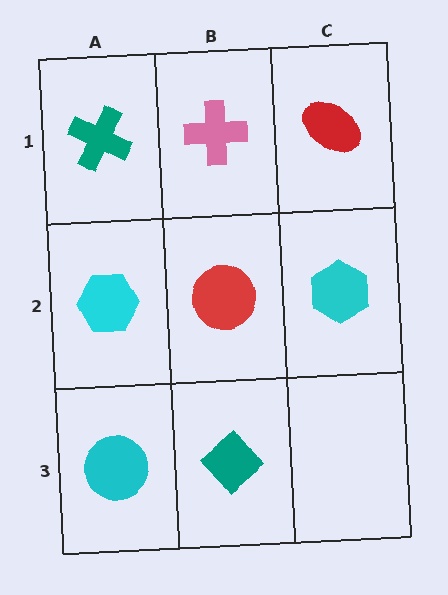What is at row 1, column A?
A teal cross.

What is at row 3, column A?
A cyan circle.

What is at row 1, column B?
A pink cross.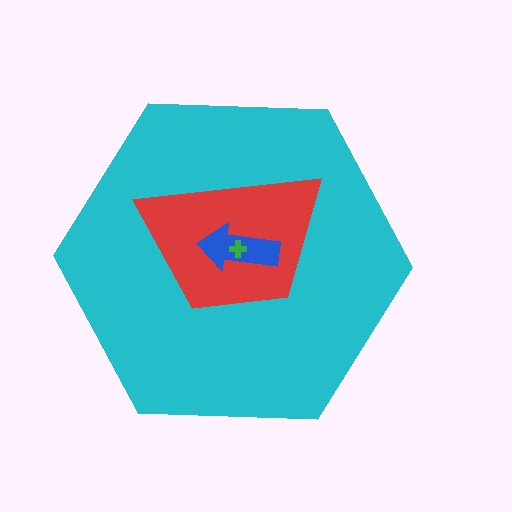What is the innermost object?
The green cross.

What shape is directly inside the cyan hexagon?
The red trapezoid.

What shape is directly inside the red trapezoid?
The blue arrow.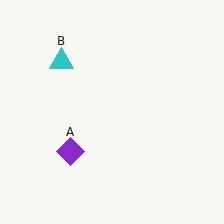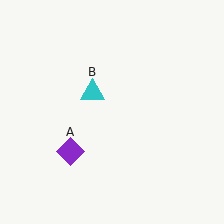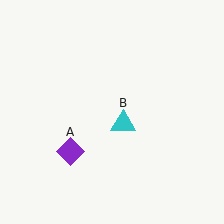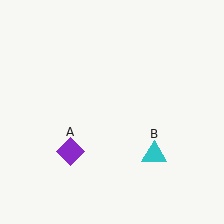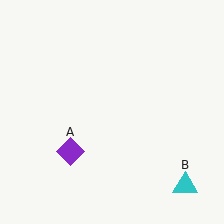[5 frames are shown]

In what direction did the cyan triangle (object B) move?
The cyan triangle (object B) moved down and to the right.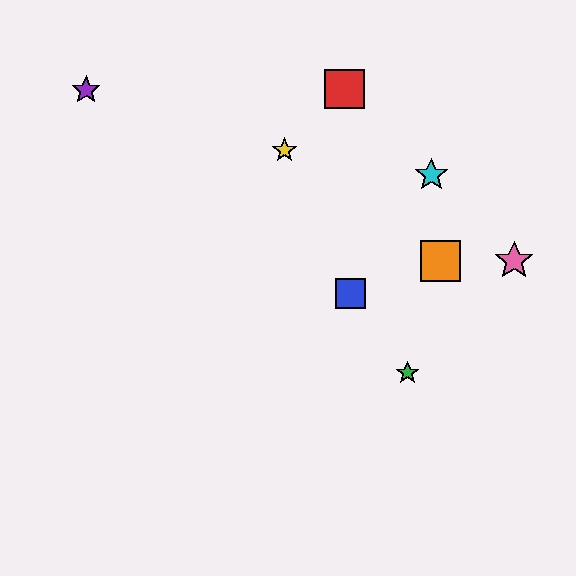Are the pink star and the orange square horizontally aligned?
Yes, both are at y≈261.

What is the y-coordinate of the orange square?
The orange square is at y≈261.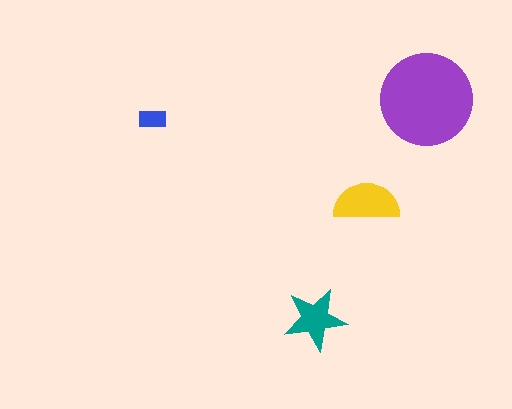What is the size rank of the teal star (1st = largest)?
3rd.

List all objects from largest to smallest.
The purple circle, the yellow semicircle, the teal star, the blue rectangle.